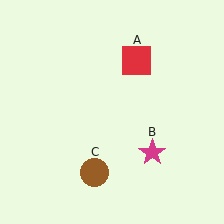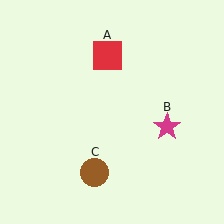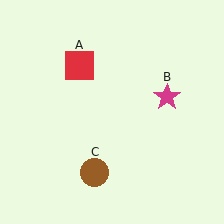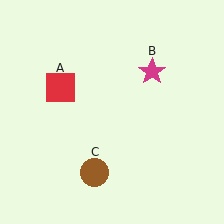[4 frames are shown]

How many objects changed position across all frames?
2 objects changed position: red square (object A), magenta star (object B).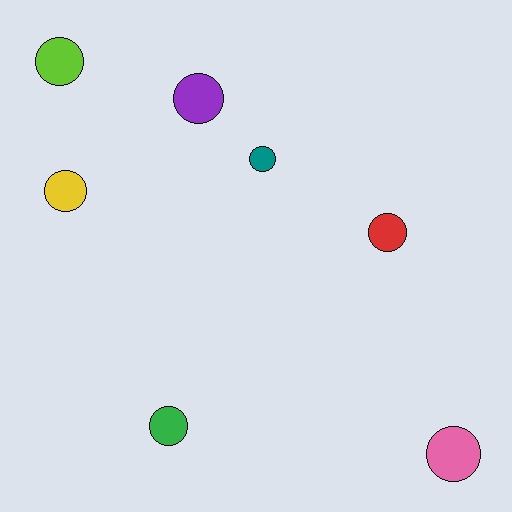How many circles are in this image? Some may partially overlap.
There are 7 circles.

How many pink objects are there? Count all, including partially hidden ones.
There is 1 pink object.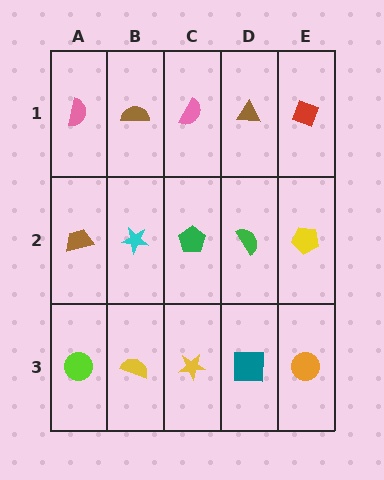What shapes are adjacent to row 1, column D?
A green semicircle (row 2, column D), a pink semicircle (row 1, column C), a red diamond (row 1, column E).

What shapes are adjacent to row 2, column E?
A red diamond (row 1, column E), an orange circle (row 3, column E), a green semicircle (row 2, column D).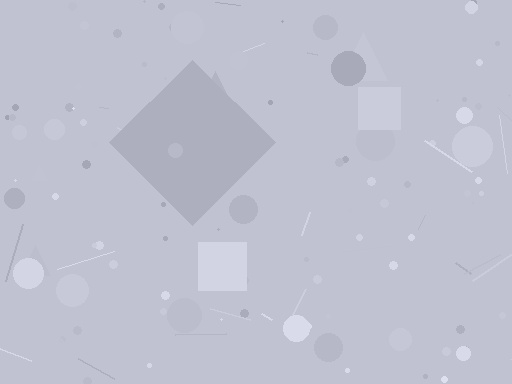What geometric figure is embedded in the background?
A diamond is embedded in the background.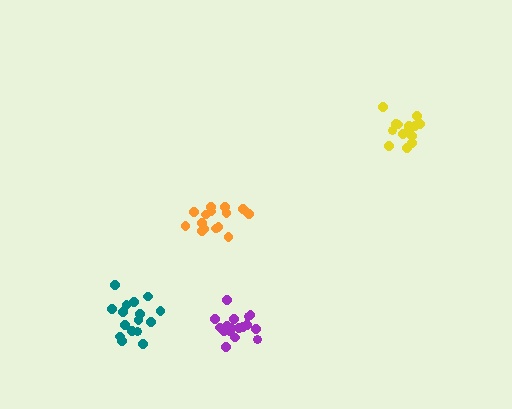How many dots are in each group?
Group 1: 14 dots, Group 2: 16 dots, Group 3: 17 dots, Group 4: 16 dots (63 total).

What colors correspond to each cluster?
The clusters are colored: yellow, teal, purple, orange.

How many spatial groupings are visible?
There are 4 spatial groupings.